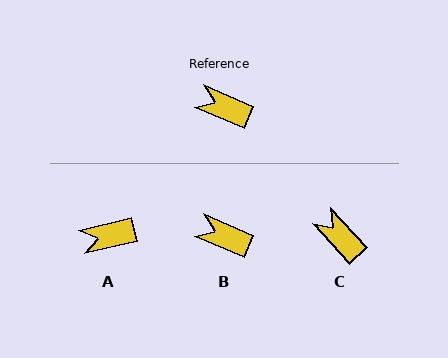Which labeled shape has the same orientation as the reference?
B.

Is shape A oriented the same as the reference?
No, it is off by about 36 degrees.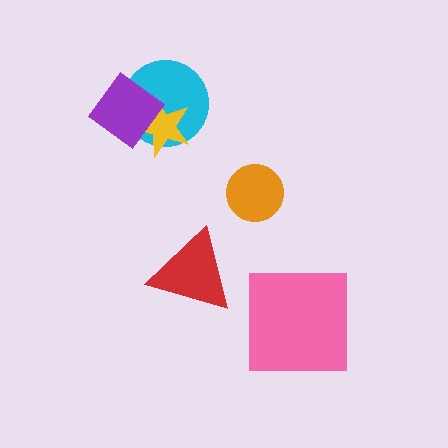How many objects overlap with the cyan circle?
2 objects overlap with the cyan circle.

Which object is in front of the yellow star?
The purple diamond is in front of the yellow star.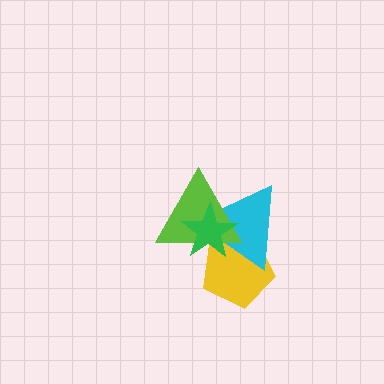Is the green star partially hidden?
No, no other shape covers it.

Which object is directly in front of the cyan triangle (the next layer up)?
The lime triangle is directly in front of the cyan triangle.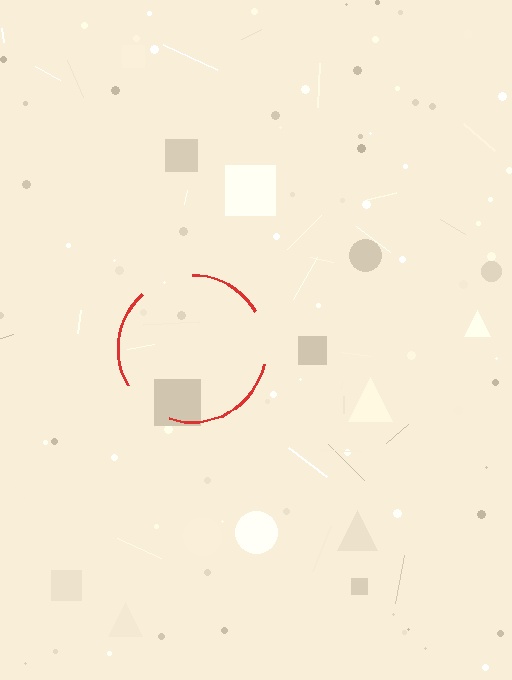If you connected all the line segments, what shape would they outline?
They would outline a circle.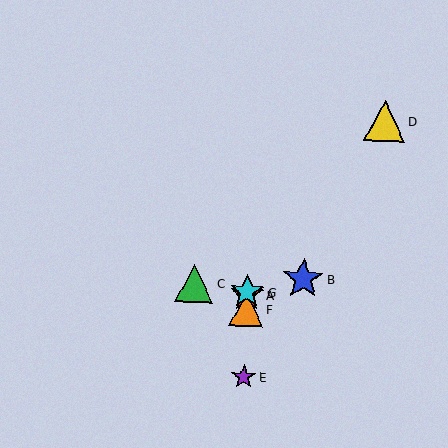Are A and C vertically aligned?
No, A is at x≈247 and C is at x≈194.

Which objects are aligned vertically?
Objects A, E, F, G are aligned vertically.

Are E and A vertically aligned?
Yes, both are at x≈244.